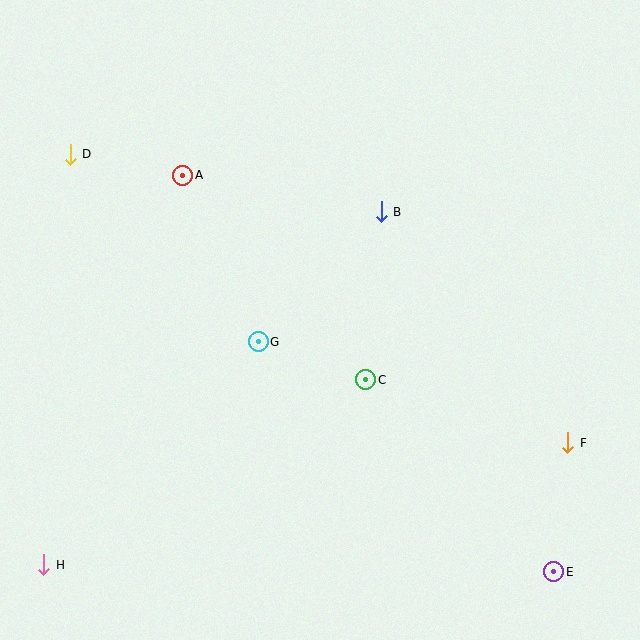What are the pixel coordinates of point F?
Point F is at (568, 443).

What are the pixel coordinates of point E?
Point E is at (554, 572).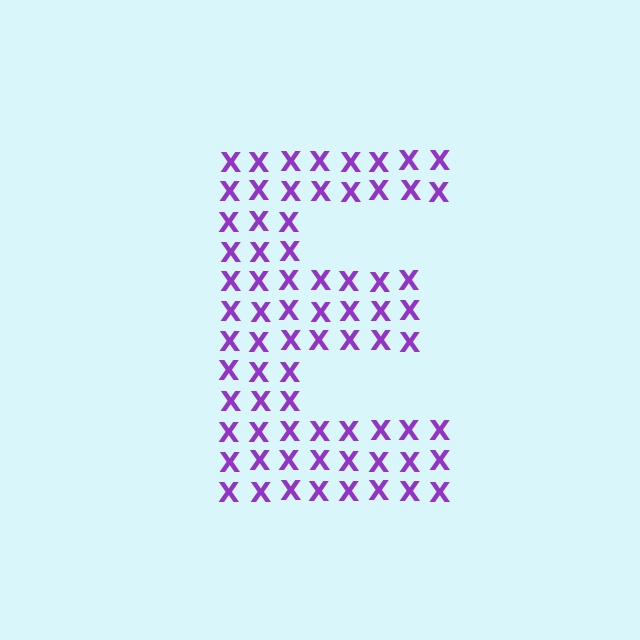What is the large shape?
The large shape is the letter E.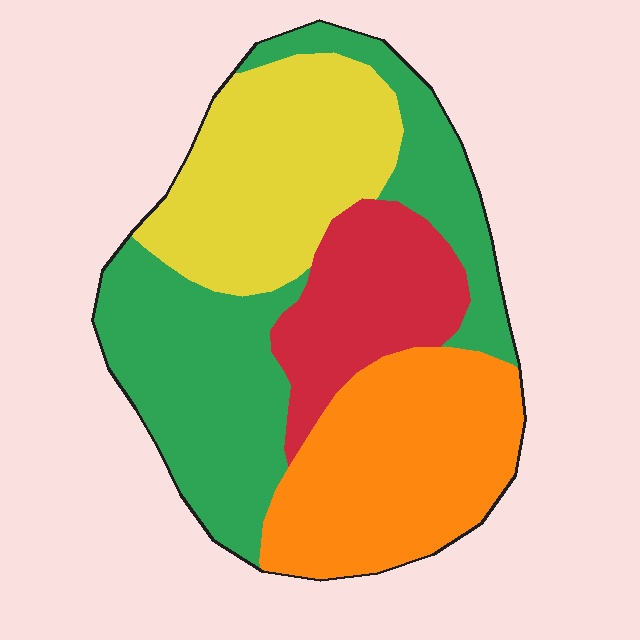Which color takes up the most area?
Green, at roughly 35%.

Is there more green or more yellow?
Green.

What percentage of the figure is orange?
Orange covers roughly 25% of the figure.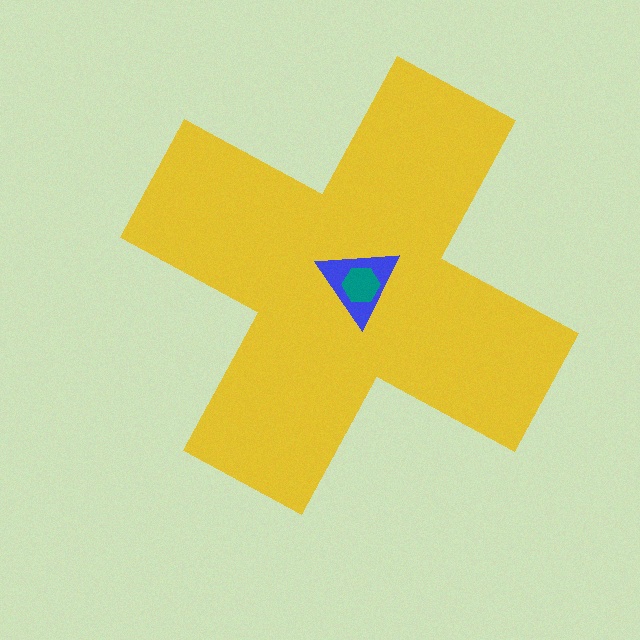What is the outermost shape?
The yellow cross.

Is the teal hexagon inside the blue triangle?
Yes.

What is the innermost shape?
The teal hexagon.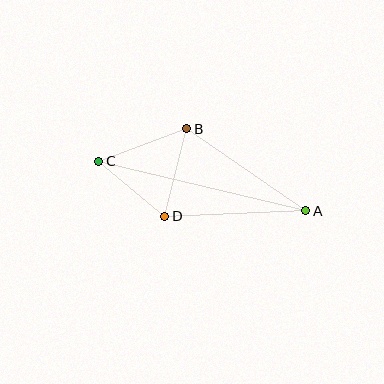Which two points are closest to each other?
Points C and D are closest to each other.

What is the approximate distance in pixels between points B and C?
The distance between B and C is approximately 94 pixels.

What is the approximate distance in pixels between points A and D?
The distance between A and D is approximately 141 pixels.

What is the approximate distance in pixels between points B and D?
The distance between B and D is approximately 90 pixels.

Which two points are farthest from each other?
Points A and C are farthest from each other.